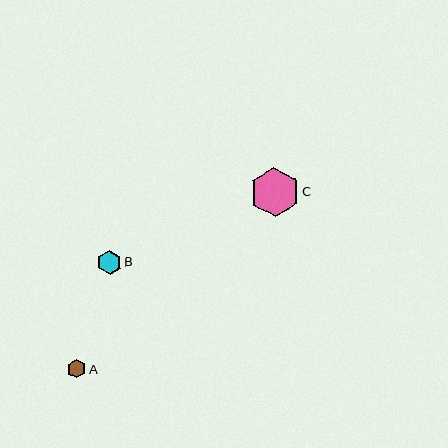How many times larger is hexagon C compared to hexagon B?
Hexagon C is approximately 2.0 times the size of hexagon B.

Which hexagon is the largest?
Hexagon C is the largest with a size of approximately 49 pixels.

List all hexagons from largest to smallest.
From largest to smallest: C, B, A.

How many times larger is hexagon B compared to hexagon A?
Hexagon B is approximately 1.3 times the size of hexagon A.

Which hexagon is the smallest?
Hexagon A is the smallest with a size of approximately 19 pixels.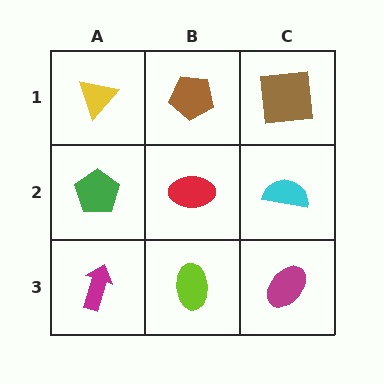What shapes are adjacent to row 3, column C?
A cyan semicircle (row 2, column C), a lime ellipse (row 3, column B).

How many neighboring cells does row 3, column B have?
3.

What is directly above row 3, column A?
A green pentagon.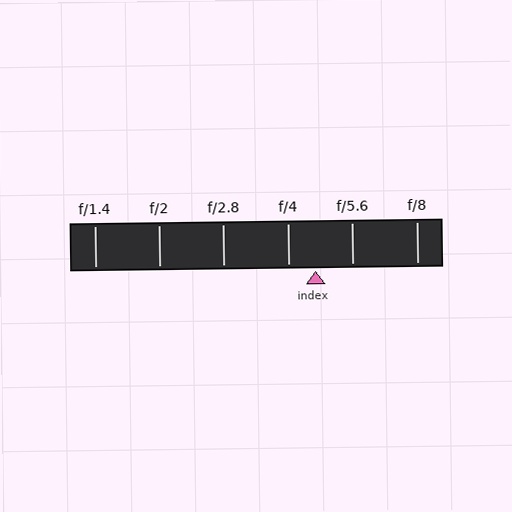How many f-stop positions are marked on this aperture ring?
There are 6 f-stop positions marked.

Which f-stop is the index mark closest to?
The index mark is closest to f/4.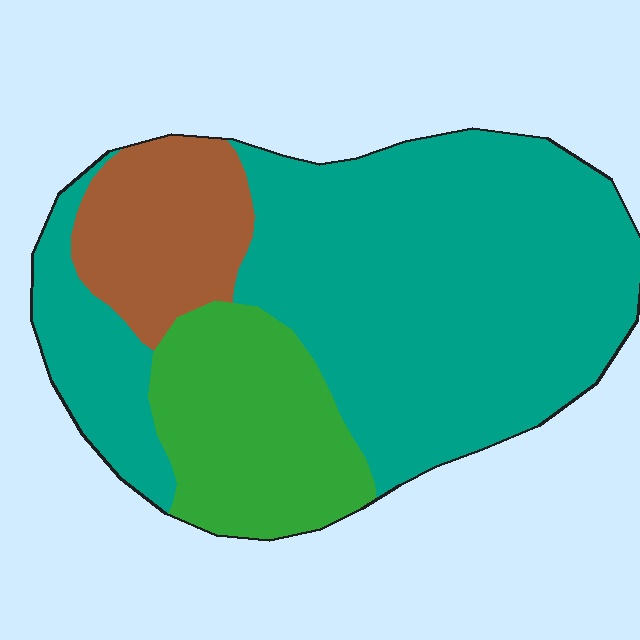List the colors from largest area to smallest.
From largest to smallest: teal, green, brown.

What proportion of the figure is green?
Green covers 21% of the figure.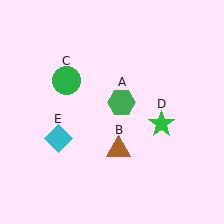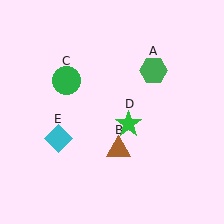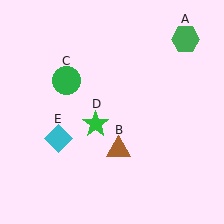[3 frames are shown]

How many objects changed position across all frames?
2 objects changed position: green hexagon (object A), green star (object D).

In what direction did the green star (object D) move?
The green star (object D) moved left.